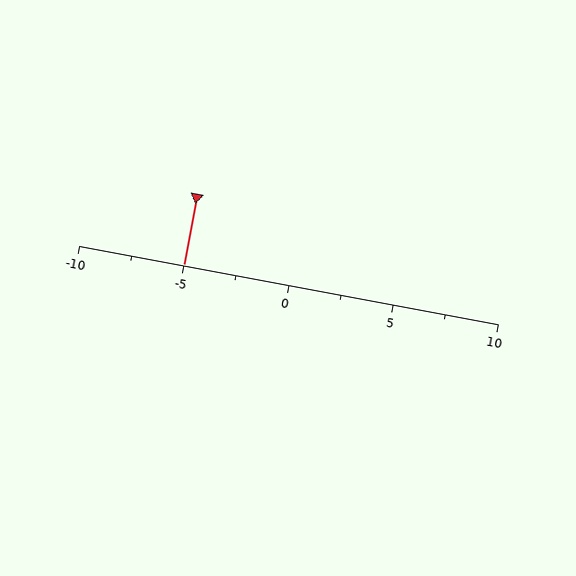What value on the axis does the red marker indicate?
The marker indicates approximately -5.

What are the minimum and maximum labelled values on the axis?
The axis runs from -10 to 10.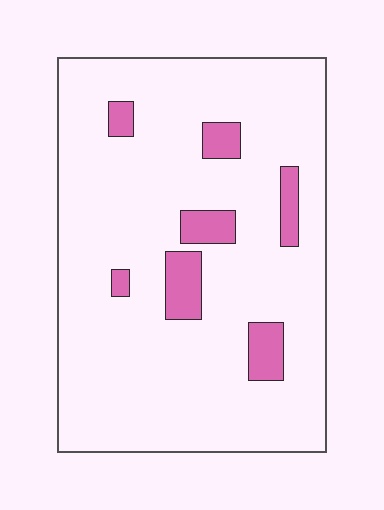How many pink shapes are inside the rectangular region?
7.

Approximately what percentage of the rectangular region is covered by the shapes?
Approximately 10%.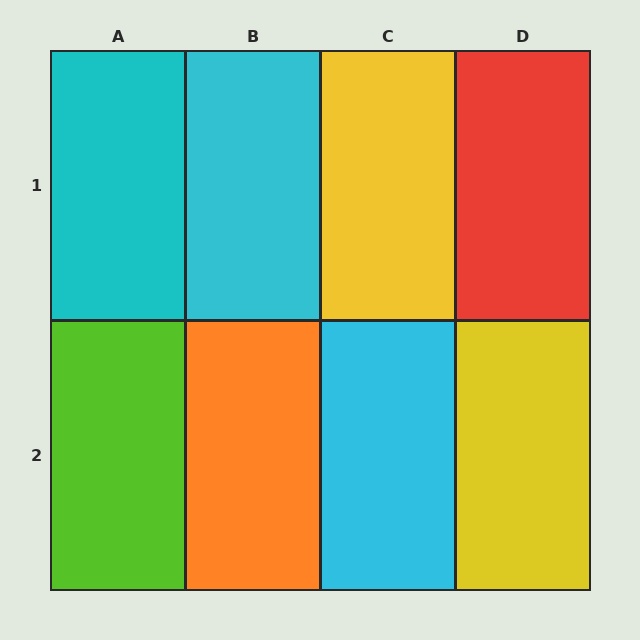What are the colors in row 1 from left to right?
Cyan, cyan, yellow, red.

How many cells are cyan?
3 cells are cyan.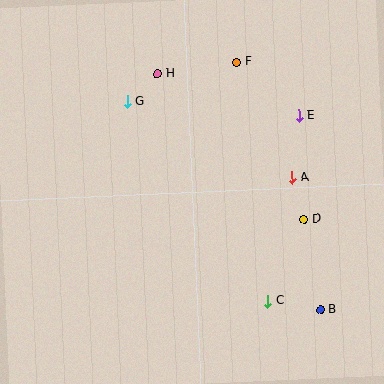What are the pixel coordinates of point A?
Point A is at (292, 177).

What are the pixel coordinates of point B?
Point B is at (321, 310).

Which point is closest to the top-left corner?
Point G is closest to the top-left corner.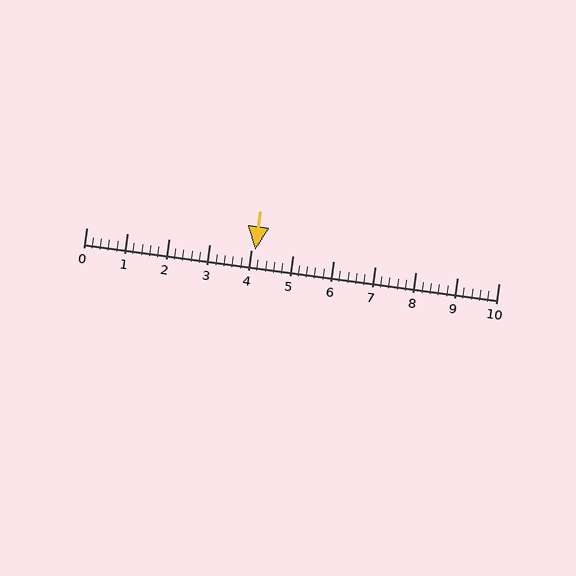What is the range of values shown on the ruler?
The ruler shows values from 0 to 10.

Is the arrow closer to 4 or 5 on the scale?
The arrow is closer to 4.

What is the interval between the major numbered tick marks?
The major tick marks are spaced 1 units apart.